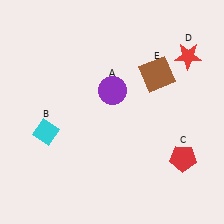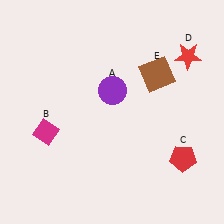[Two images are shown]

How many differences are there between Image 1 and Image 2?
There is 1 difference between the two images.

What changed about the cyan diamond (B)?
In Image 1, B is cyan. In Image 2, it changed to magenta.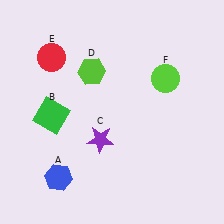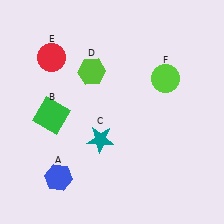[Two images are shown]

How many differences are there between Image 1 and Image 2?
There is 1 difference between the two images.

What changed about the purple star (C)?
In Image 1, C is purple. In Image 2, it changed to teal.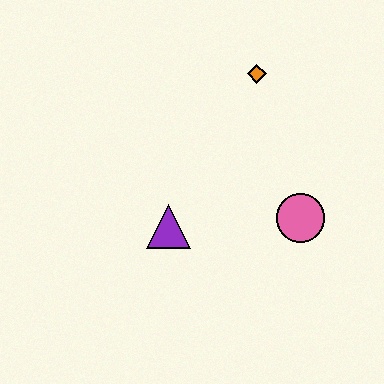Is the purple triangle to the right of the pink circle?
No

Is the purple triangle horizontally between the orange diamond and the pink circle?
No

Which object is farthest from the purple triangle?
The orange diamond is farthest from the purple triangle.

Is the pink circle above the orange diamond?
No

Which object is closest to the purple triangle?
The pink circle is closest to the purple triangle.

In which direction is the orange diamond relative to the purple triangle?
The orange diamond is above the purple triangle.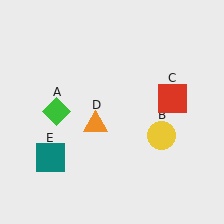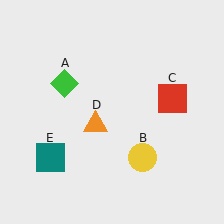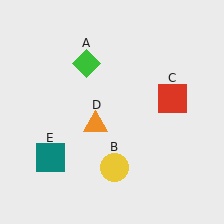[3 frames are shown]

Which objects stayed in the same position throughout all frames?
Red square (object C) and orange triangle (object D) and teal square (object E) remained stationary.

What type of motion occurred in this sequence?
The green diamond (object A), yellow circle (object B) rotated clockwise around the center of the scene.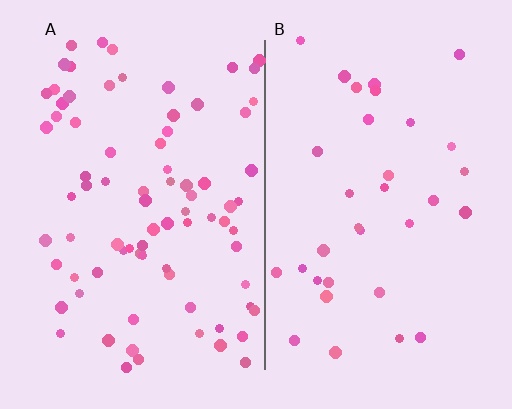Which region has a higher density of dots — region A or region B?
A (the left).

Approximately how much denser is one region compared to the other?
Approximately 2.4× — region A over region B.